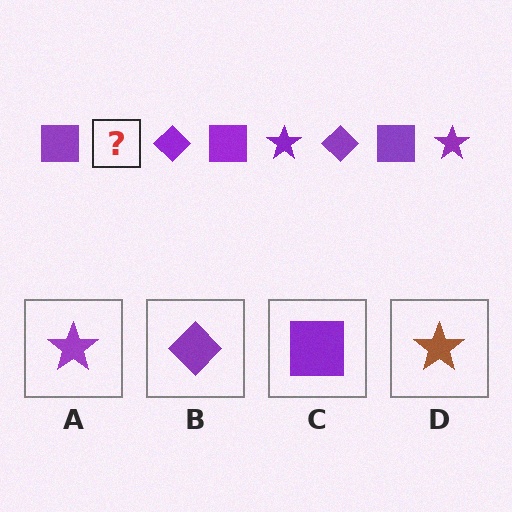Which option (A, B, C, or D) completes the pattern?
A.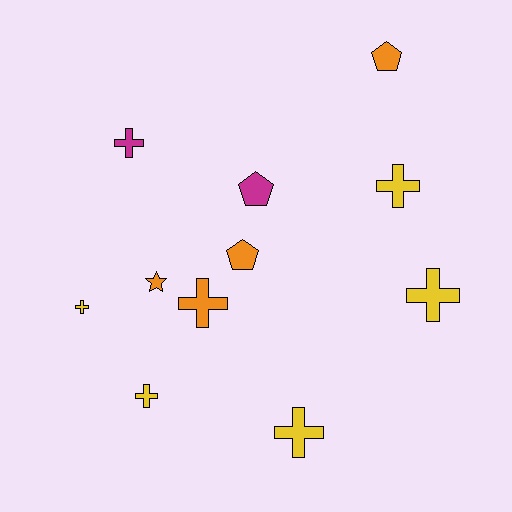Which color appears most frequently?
Yellow, with 5 objects.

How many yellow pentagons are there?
There are no yellow pentagons.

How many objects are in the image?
There are 11 objects.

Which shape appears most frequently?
Cross, with 7 objects.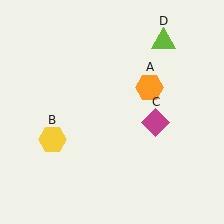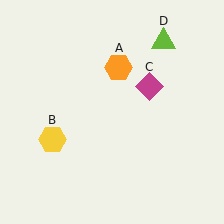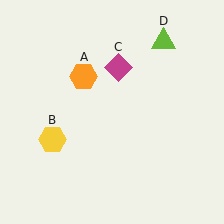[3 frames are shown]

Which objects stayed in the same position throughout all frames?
Yellow hexagon (object B) and lime triangle (object D) remained stationary.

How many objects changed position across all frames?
2 objects changed position: orange hexagon (object A), magenta diamond (object C).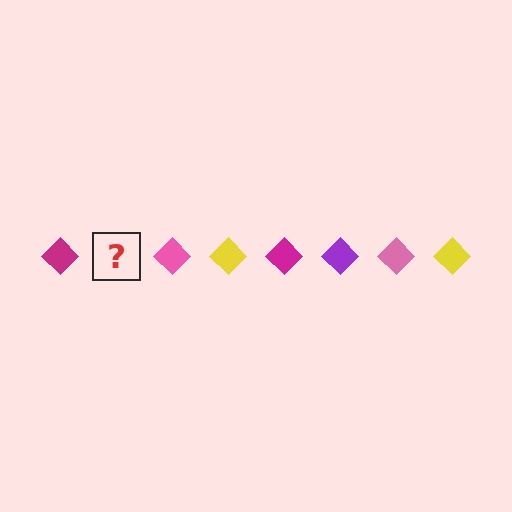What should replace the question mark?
The question mark should be replaced with a purple diamond.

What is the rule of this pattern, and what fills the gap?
The rule is that the pattern cycles through magenta, purple, pink, yellow diamonds. The gap should be filled with a purple diamond.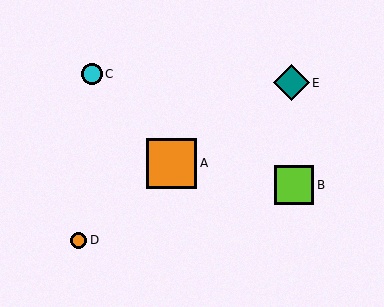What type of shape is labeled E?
Shape E is a teal diamond.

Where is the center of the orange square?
The center of the orange square is at (172, 163).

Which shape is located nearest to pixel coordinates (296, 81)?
The teal diamond (labeled E) at (291, 83) is nearest to that location.